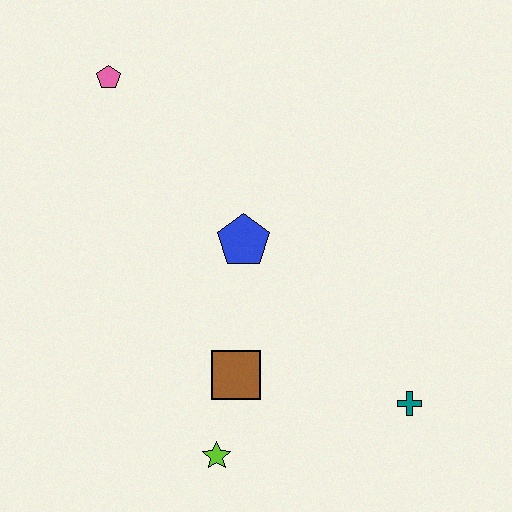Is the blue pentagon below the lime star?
No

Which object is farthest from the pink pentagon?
The teal cross is farthest from the pink pentagon.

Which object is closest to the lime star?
The brown square is closest to the lime star.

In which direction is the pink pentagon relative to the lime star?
The pink pentagon is above the lime star.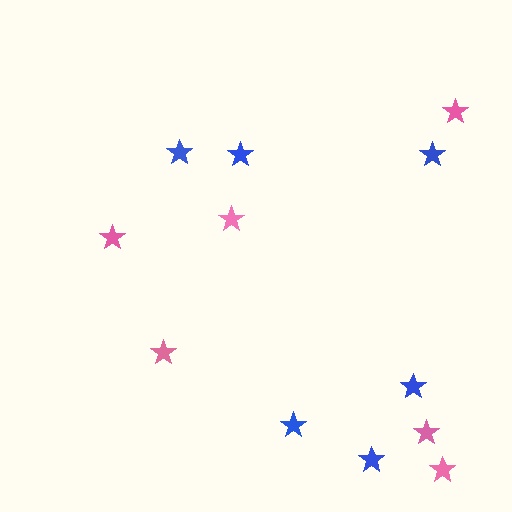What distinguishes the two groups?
There are 2 groups: one group of blue stars (6) and one group of pink stars (6).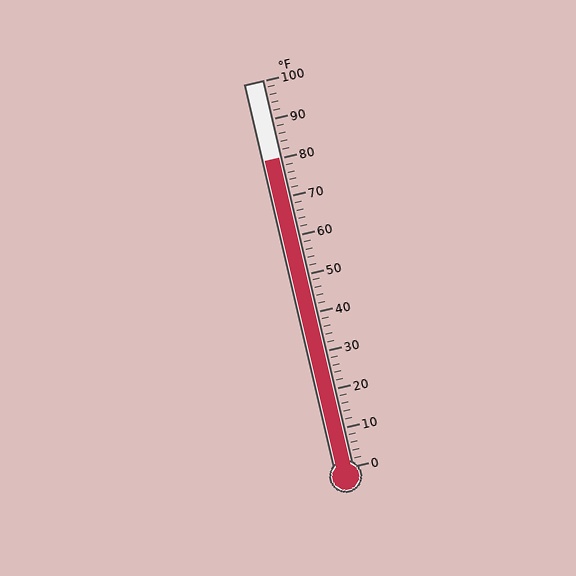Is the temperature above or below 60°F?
The temperature is above 60°F.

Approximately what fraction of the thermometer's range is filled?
The thermometer is filled to approximately 80% of its range.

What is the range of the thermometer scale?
The thermometer scale ranges from 0°F to 100°F.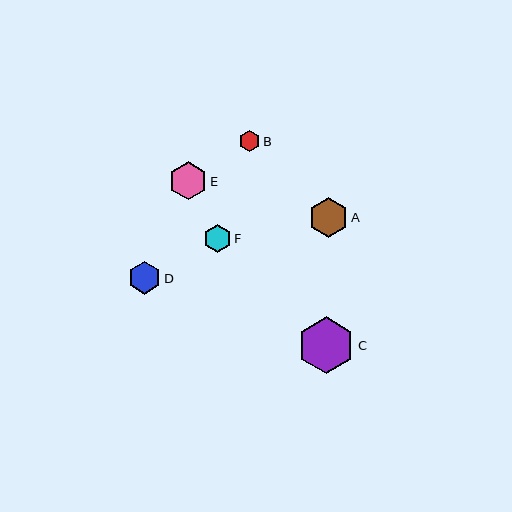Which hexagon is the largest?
Hexagon C is the largest with a size of approximately 57 pixels.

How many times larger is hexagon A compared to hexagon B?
Hexagon A is approximately 1.9 times the size of hexagon B.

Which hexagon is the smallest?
Hexagon B is the smallest with a size of approximately 21 pixels.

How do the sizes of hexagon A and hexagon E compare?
Hexagon A and hexagon E are approximately the same size.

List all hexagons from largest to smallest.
From largest to smallest: C, A, E, D, F, B.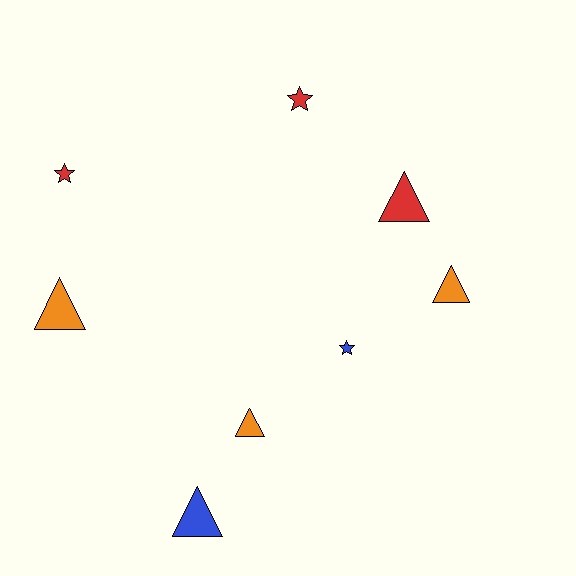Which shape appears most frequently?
Triangle, with 5 objects.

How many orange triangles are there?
There are 3 orange triangles.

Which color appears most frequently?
Red, with 3 objects.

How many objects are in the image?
There are 8 objects.